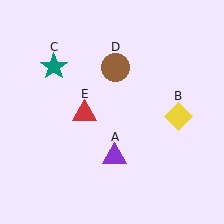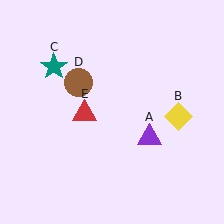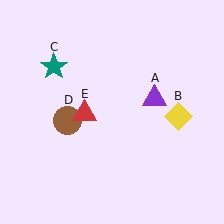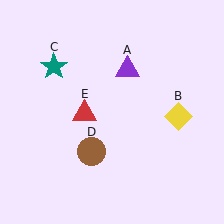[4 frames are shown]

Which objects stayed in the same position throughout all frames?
Yellow diamond (object B) and teal star (object C) and red triangle (object E) remained stationary.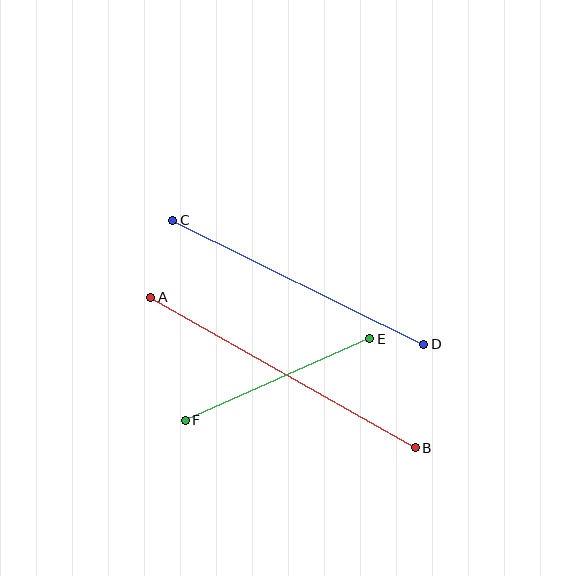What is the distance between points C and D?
The distance is approximately 280 pixels.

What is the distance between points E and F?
The distance is approximately 202 pixels.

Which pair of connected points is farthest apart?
Points A and B are farthest apart.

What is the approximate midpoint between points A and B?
The midpoint is at approximately (283, 373) pixels.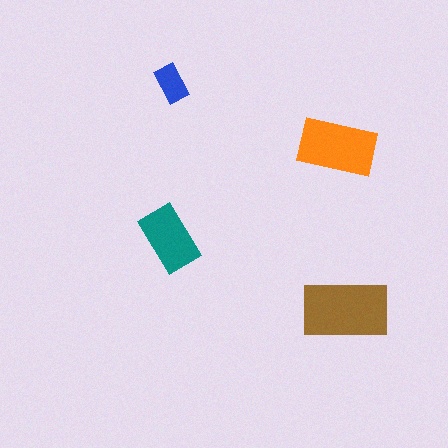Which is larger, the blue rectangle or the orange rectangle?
The orange one.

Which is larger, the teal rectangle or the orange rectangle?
The orange one.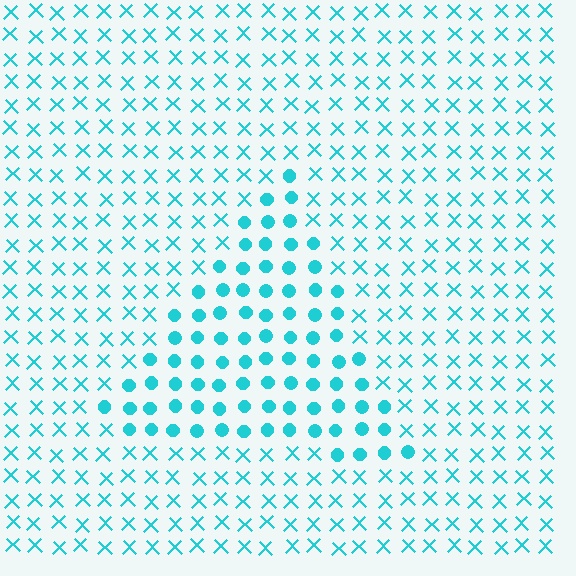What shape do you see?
I see a triangle.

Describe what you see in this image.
The image is filled with small cyan elements arranged in a uniform grid. A triangle-shaped region contains circles, while the surrounding area contains X marks. The boundary is defined purely by the change in element shape.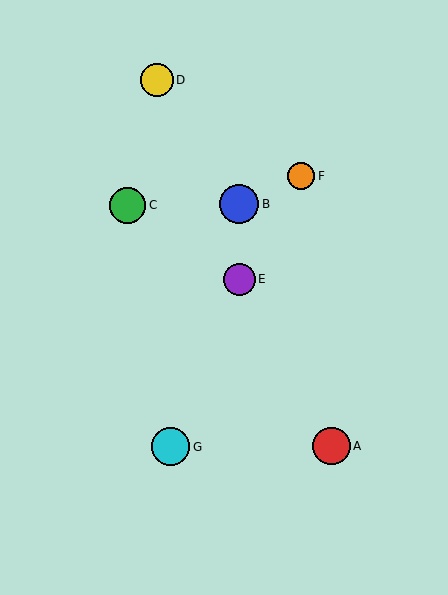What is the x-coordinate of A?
Object A is at x≈332.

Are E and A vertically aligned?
No, E is at x≈239 and A is at x≈332.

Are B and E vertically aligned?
Yes, both are at x≈239.